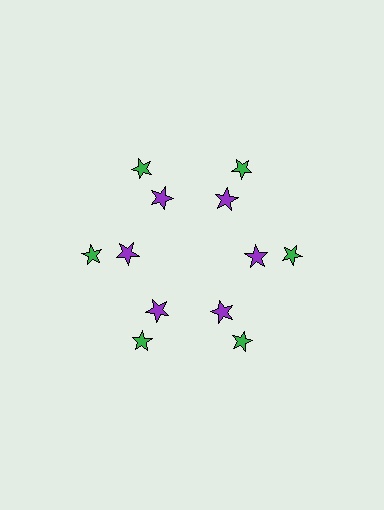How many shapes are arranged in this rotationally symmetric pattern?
There are 12 shapes, arranged in 6 groups of 2.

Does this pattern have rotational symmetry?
Yes, this pattern has 6-fold rotational symmetry. It looks the same after rotating 60 degrees around the center.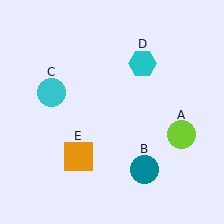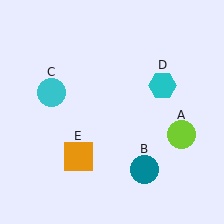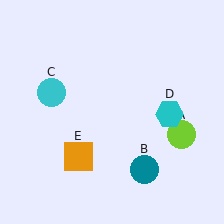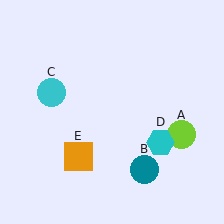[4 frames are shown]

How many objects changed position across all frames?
1 object changed position: cyan hexagon (object D).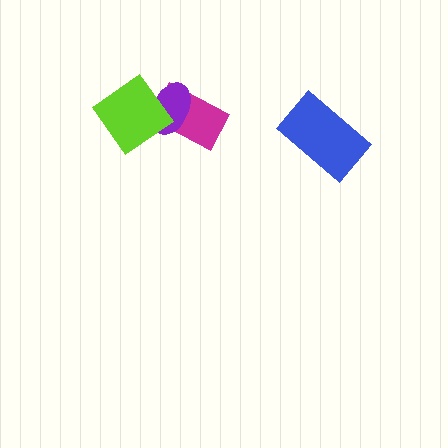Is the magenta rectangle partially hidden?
Yes, it is partially covered by another shape.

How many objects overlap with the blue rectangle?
0 objects overlap with the blue rectangle.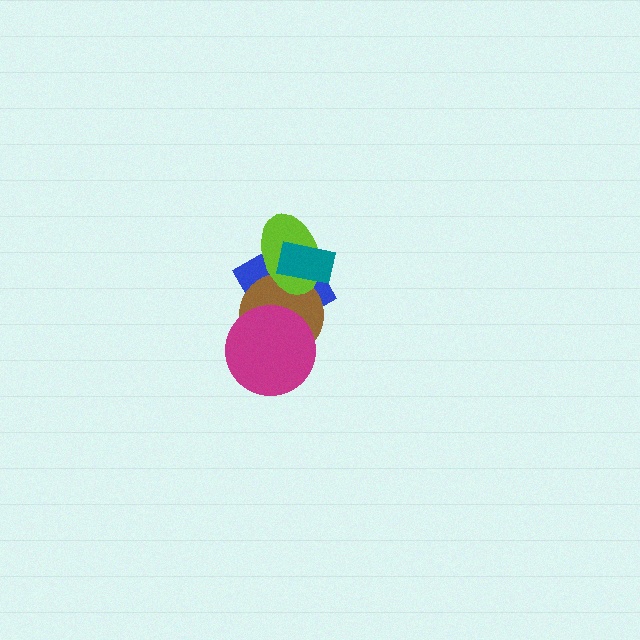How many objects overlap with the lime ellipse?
3 objects overlap with the lime ellipse.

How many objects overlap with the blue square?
4 objects overlap with the blue square.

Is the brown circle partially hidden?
Yes, it is partially covered by another shape.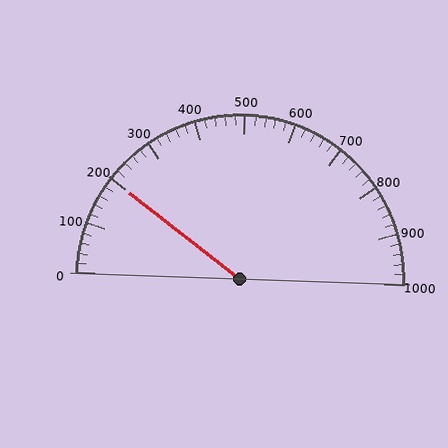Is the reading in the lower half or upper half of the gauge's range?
The reading is in the lower half of the range (0 to 1000).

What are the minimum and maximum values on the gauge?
The gauge ranges from 0 to 1000.